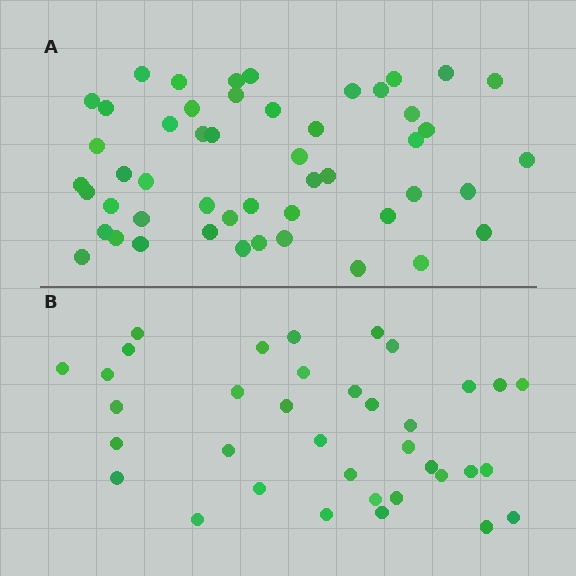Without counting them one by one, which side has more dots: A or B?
Region A (the top region) has more dots.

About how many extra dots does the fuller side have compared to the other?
Region A has approximately 15 more dots than region B.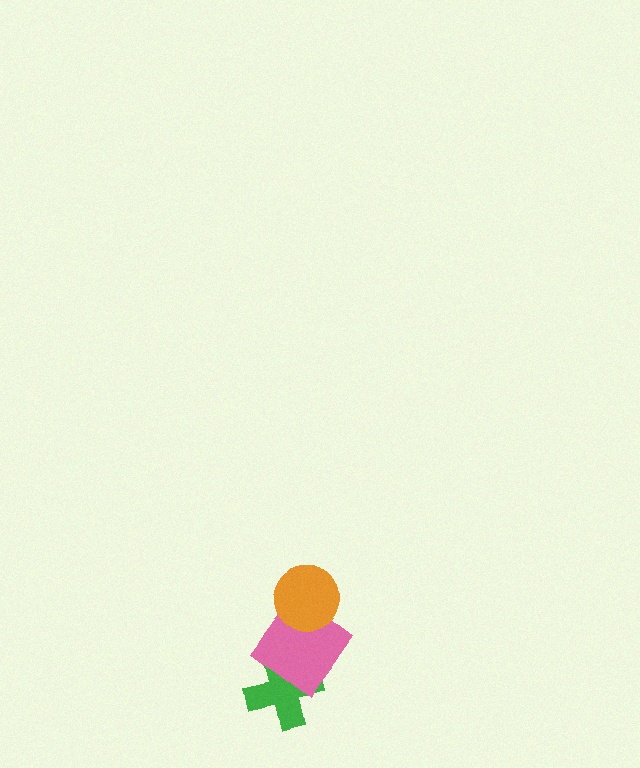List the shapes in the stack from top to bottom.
From top to bottom: the orange circle, the pink diamond, the green cross.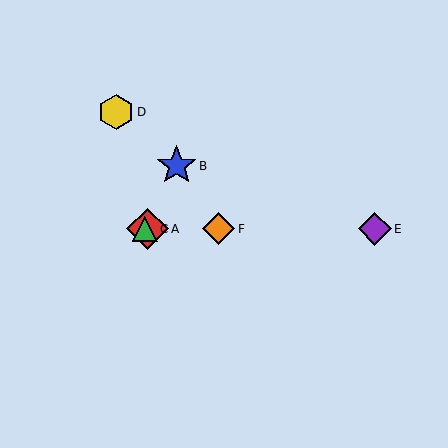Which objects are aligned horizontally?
Objects A, C, E, F are aligned horizontally.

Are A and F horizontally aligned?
Yes, both are at y≈229.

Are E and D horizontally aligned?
No, E is at y≈229 and D is at y≈112.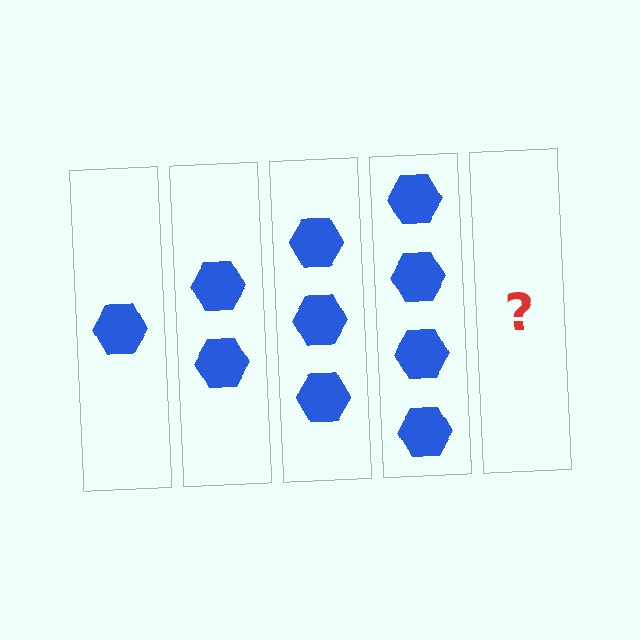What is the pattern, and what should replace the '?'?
The pattern is that each step adds one more hexagon. The '?' should be 5 hexagons.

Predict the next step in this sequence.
The next step is 5 hexagons.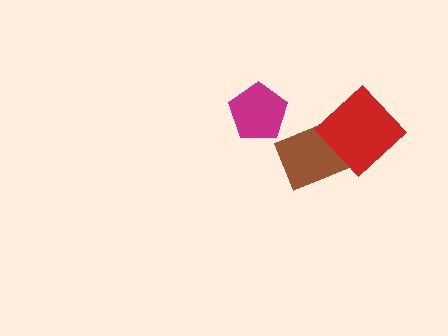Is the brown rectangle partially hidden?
Yes, it is partially covered by another shape.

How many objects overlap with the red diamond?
1 object overlaps with the red diamond.